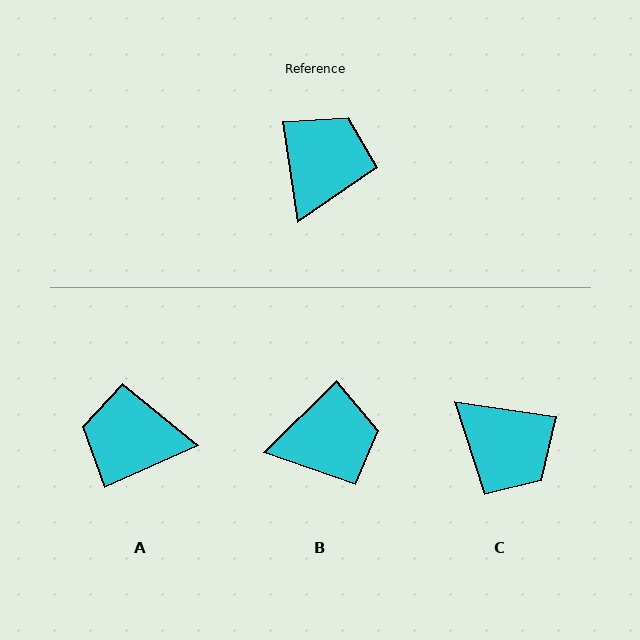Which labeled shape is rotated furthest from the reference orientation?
A, about 106 degrees away.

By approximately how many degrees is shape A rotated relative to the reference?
Approximately 106 degrees counter-clockwise.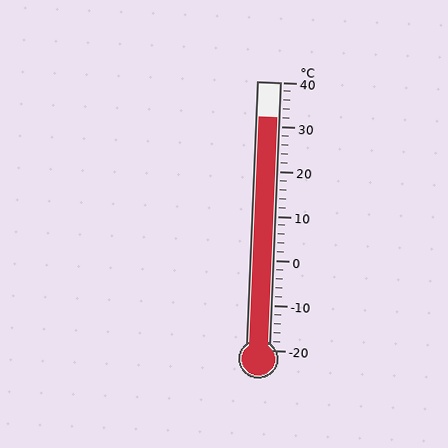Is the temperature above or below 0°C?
The temperature is above 0°C.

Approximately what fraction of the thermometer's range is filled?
The thermometer is filled to approximately 85% of its range.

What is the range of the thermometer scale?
The thermometer scale ranges from -20°C to 40°C.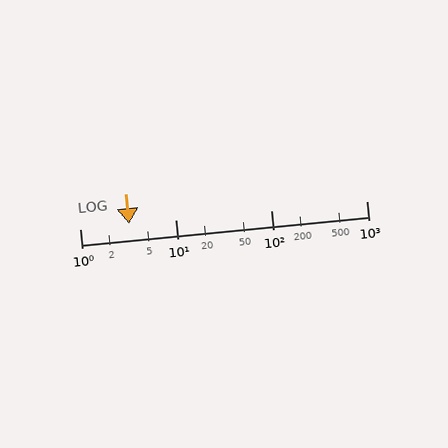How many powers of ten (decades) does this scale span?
The scale spans 3 decades, from 1 to 1000.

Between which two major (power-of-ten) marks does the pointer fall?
The pointer is between 1 and 10.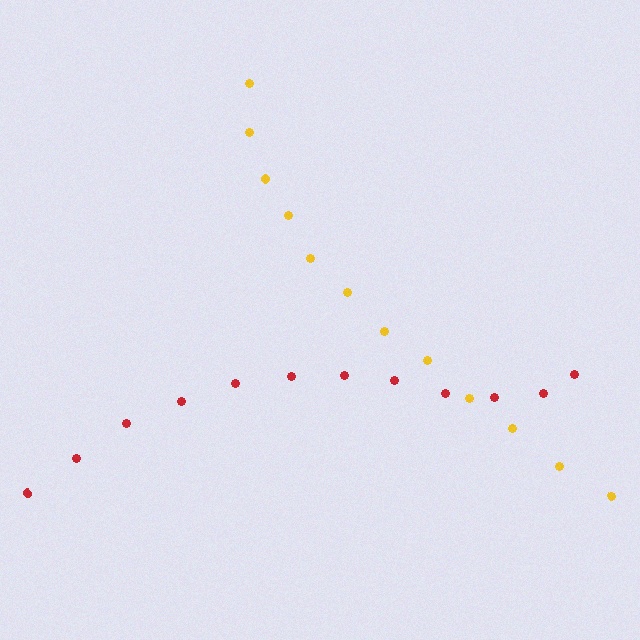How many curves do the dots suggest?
There are 2 distinct paths.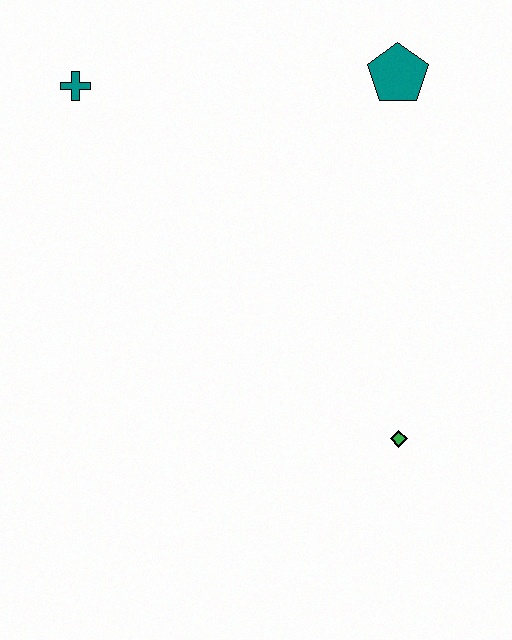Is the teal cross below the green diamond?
No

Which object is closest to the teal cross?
The teal pentagon is closest to the teal cross.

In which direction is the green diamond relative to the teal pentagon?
The green diamond is below the teal pentagon.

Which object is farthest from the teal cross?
The green diamond is farthest from the teal cross.